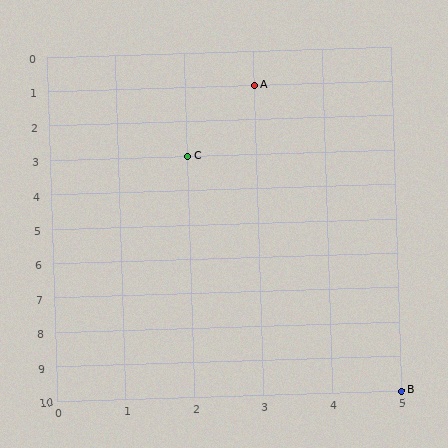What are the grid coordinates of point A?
Point A is at grid coordinates (3, 1).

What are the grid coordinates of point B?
Point B is at grid coordinates (5, 10).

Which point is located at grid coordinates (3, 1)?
Point A is at (3, 1).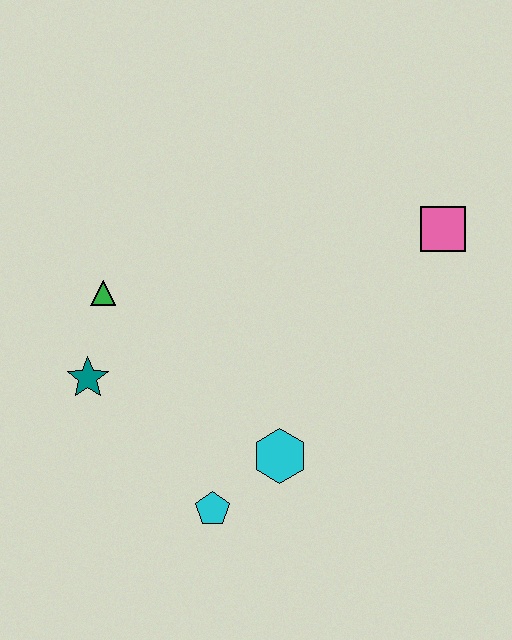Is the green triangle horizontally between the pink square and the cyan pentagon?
No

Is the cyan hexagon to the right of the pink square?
No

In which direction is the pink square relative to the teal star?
The pink square is to the right of the teal star.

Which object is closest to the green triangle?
The teal star is closest to the green triangle.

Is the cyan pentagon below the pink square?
Yes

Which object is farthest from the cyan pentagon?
The pink square is farthest from the cyan pentagon.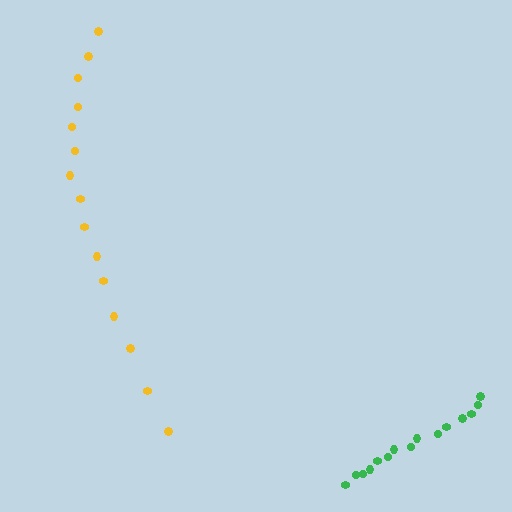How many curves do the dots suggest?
There are 2 distinct paths.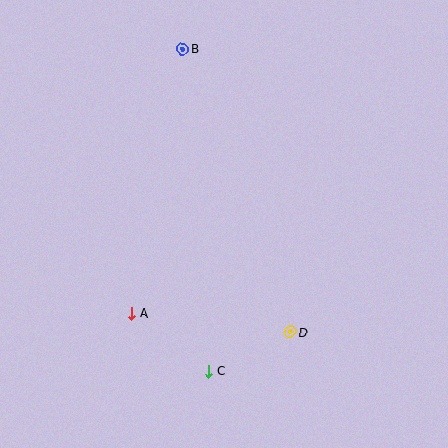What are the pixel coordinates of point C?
Point C is at (209, 371).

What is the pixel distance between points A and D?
The distance between A and D is 159 pixels.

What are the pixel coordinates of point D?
Point D is at (290, 332).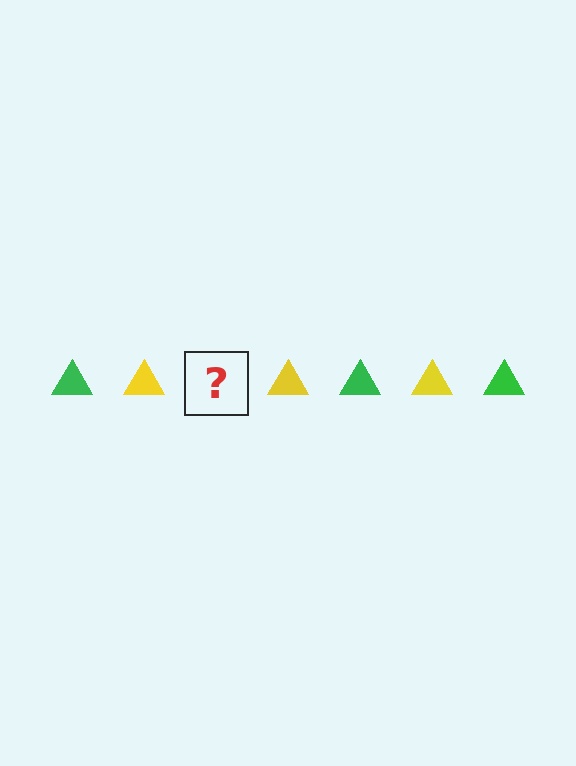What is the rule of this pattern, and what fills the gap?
The rule is that the pattern cycles through green, yellow triangles. The gap should be filled with a green triangle.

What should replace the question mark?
The question mark should be replaced with a green triangle.